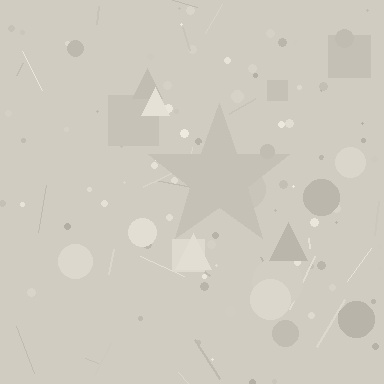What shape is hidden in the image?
A star is hidden in the image.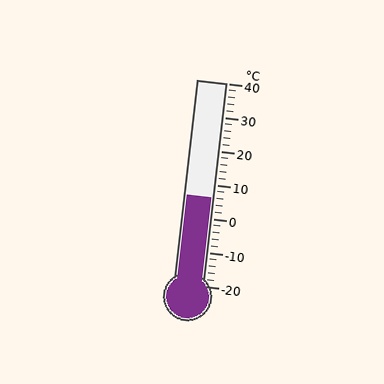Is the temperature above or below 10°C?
The temperature is below 10°C.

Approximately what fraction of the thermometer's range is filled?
The thermometer is filled to approximately 45% of its range.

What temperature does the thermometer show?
The thermometer shows approximately 6°C.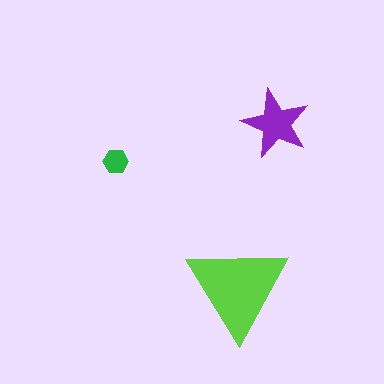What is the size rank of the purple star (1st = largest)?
2nd.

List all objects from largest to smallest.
The lime triangle, the purple star, the green hexagon.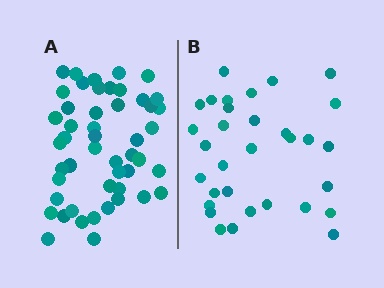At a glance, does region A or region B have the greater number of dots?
Region A (the left region) has more dots.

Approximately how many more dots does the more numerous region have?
Region A has approximately 15 more dots than region B.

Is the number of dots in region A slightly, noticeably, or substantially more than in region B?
Region A has substantially more. The ratio is roughly 1.5 to 1.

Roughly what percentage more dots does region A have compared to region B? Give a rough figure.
About 55% more.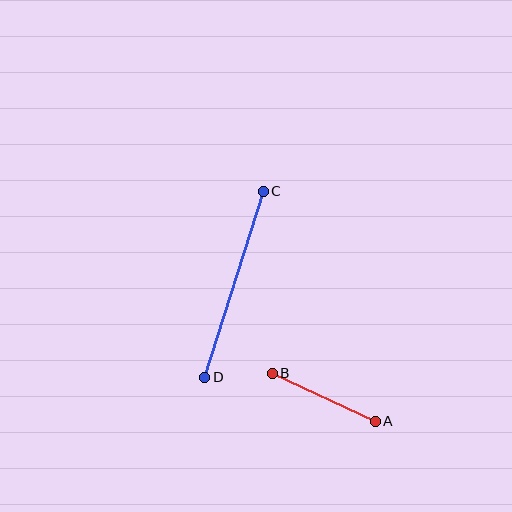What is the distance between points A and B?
The distance is approximately 113 pixels.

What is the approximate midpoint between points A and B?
The midpoint is at approximately (324, 397) pixels.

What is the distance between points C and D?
The distance is approximately 195 pixels.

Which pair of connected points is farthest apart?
Points C and D are farthest apart.